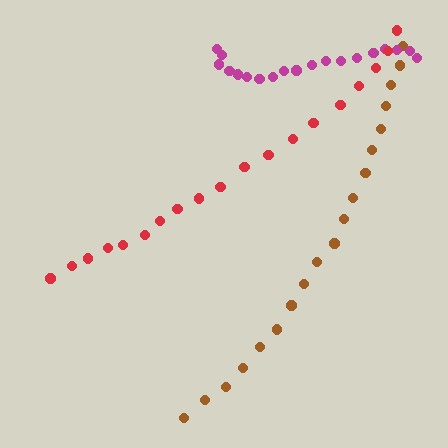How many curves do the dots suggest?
There are 3 distinct paths.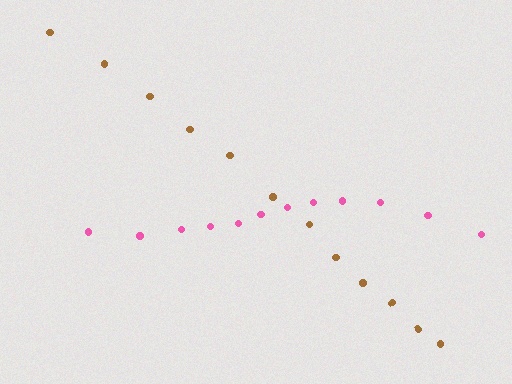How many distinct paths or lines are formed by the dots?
There are 2 distinct paths.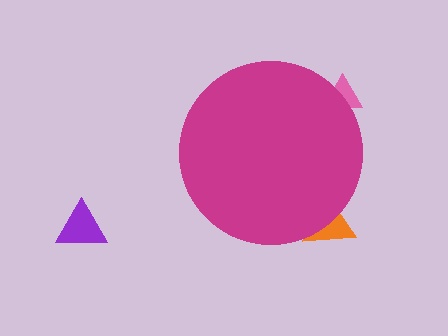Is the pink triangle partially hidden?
Yes, the pink triangle is partially hidden behind the magenta circle.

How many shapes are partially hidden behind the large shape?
2 shapes are partially hidden.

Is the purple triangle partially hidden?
No, the purple triangle is fully visible.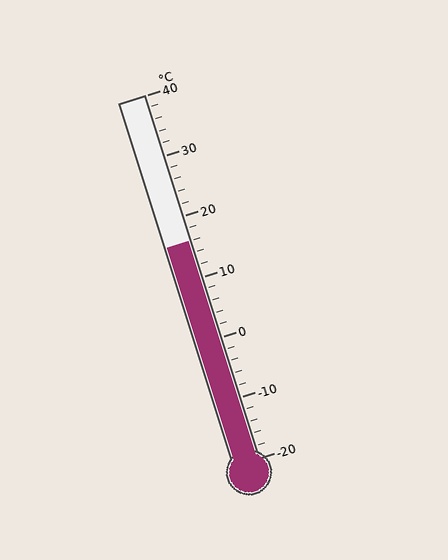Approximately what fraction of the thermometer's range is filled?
The thermometer is filled to approximately 60% of its range.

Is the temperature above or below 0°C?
The temperature is above 0°C.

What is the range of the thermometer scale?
The thermometer scale ranges from -20°C to 40°C.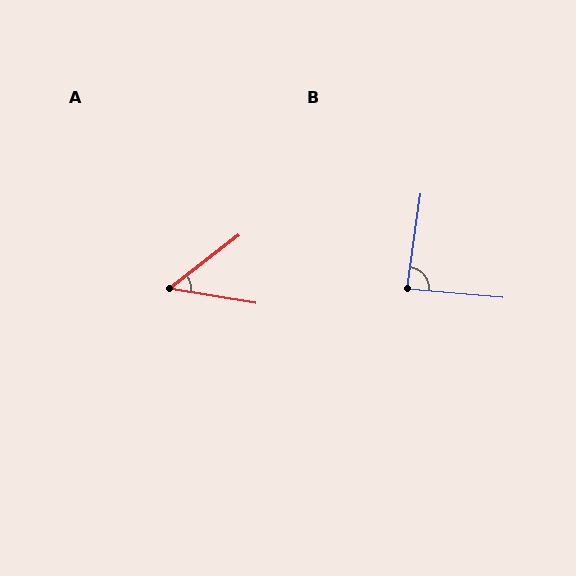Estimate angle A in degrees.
Approximately 47 degrees.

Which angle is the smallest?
A, at approximately 47 degrees.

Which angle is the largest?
B, at approximately 87 degrees.